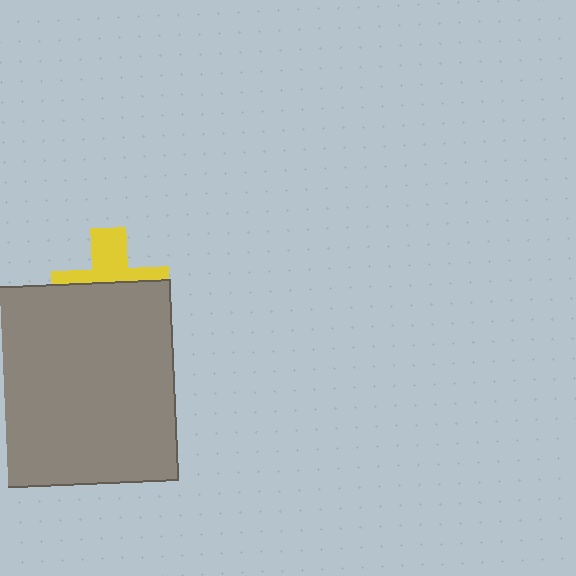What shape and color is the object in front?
The object in front is a gray square.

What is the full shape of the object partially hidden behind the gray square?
The partially hidden object is a yellow cross.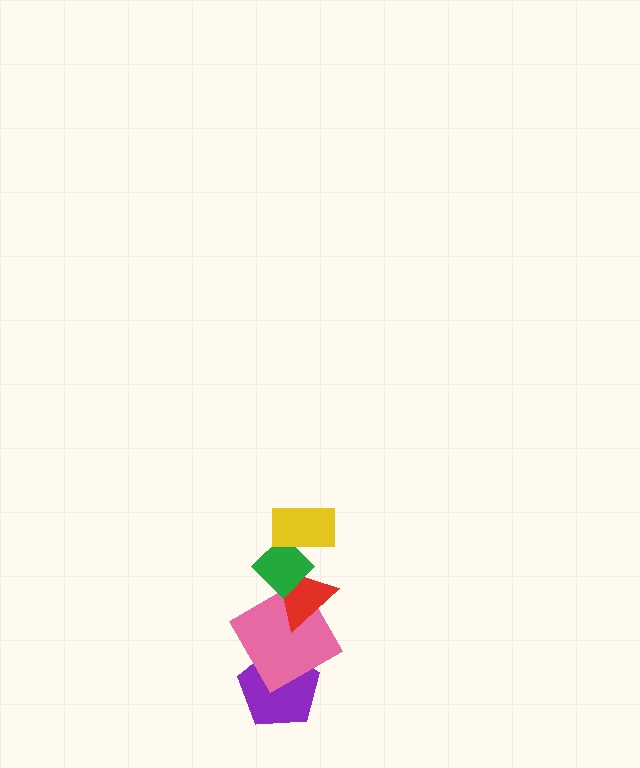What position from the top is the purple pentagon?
The purple pentagon is 5th from the top.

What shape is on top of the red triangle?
The green diamond is on top of the red triangle.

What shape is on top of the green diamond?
The yellow rectangle is on top of the green diamond.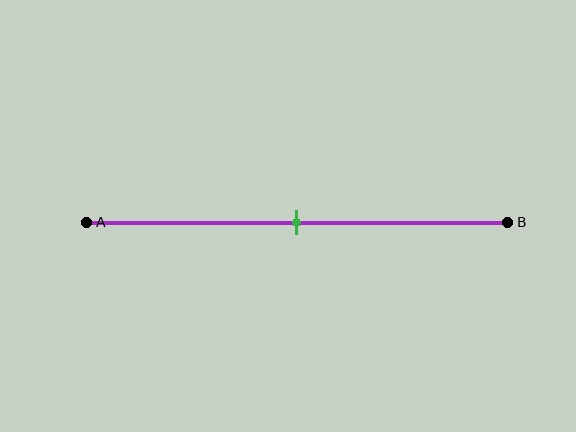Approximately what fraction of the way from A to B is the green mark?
The green mark is approximately 50% of the way from A to B.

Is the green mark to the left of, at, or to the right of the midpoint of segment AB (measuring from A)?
The green mark is approximately at the midpoint of segment AB.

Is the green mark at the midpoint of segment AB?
Yes, the mark is approximately at the midpoint.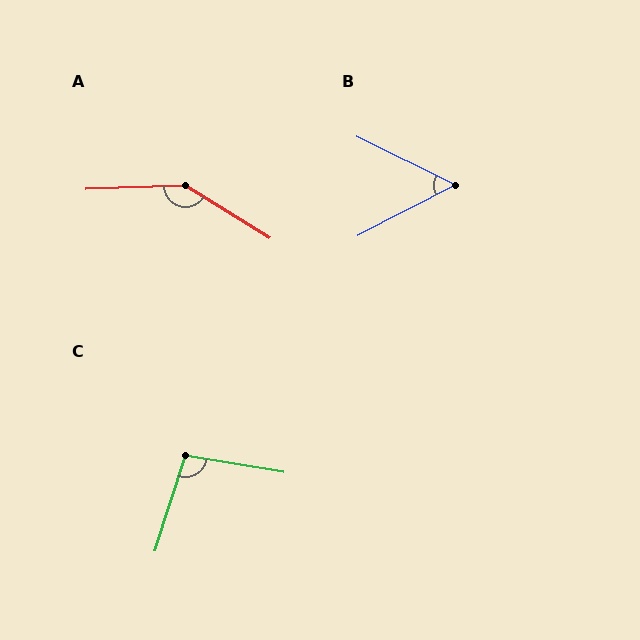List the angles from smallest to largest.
B (53°), C (98°), A (146°).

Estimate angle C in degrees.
Approximately 98 degrees.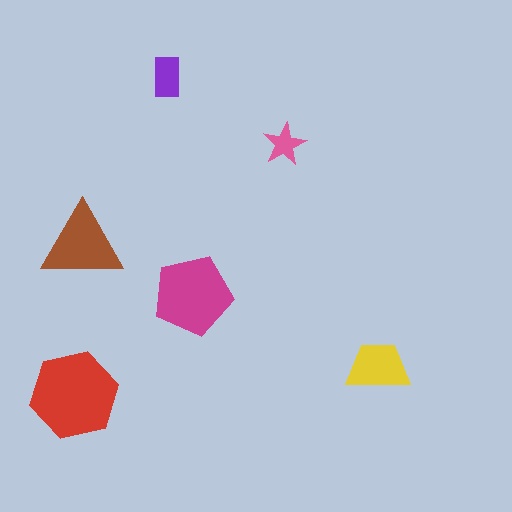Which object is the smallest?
The pink star.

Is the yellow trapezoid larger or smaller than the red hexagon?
Smaller.